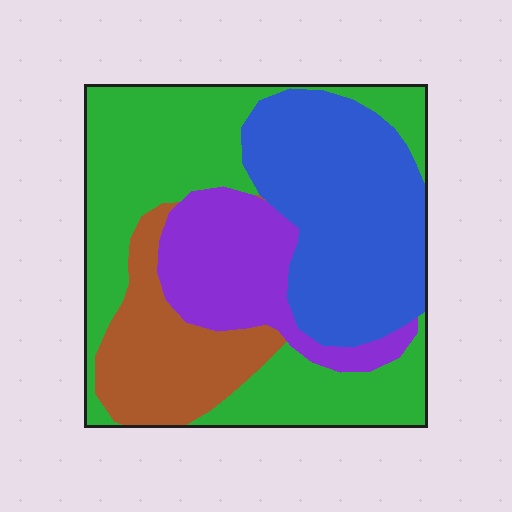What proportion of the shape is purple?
Purple covers 17% of the shape.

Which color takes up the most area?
Green, at roughly 40%.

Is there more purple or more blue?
Blue.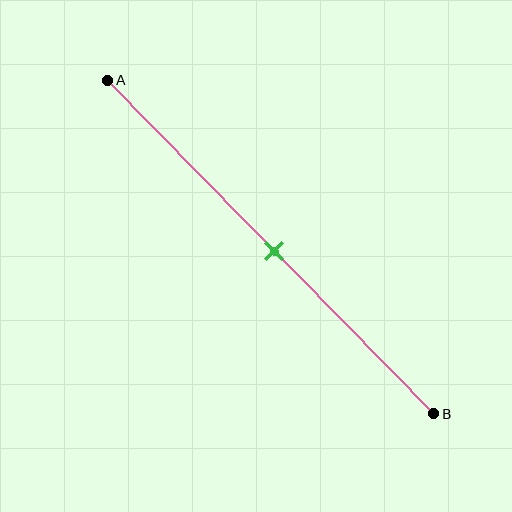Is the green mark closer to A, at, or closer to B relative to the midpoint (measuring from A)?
The green mark is approximately at the midpoint of segment AB.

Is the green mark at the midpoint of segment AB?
Yes, the mark is approximately at the midpoint.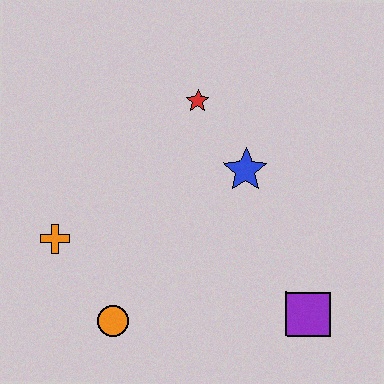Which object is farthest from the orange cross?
The purple square is farthest from the orange cross.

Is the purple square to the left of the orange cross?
No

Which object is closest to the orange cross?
The orange circle is closest to the orange cross.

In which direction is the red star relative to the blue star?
The red star is above the blue star.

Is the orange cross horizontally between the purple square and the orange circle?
No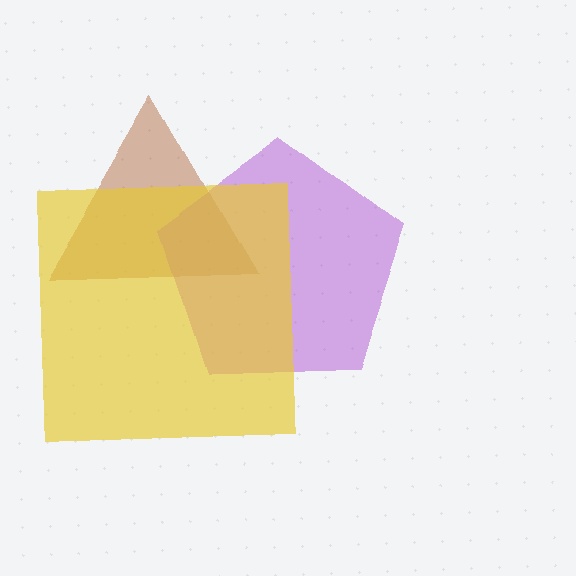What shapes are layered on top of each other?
The layered shapes are: a brown triangle, a purple pentagon, a yellow square.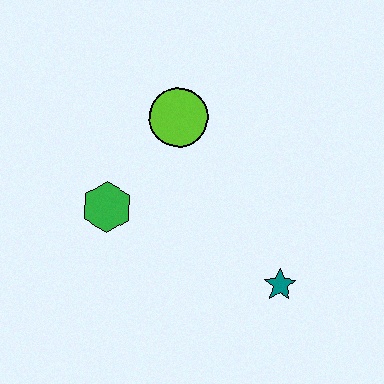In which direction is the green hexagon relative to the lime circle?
The green hexagon is below the lime circle.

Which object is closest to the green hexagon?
The lime circle is closest to the green hexagon.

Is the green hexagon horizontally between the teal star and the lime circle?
No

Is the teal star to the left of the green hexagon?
No